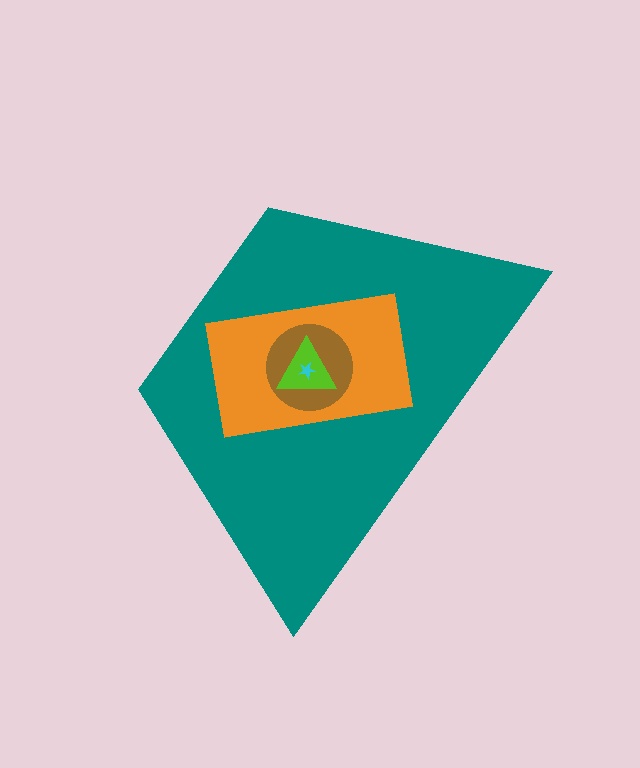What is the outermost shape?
The teal trapezoid.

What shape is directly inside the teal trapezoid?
The orange rectangle.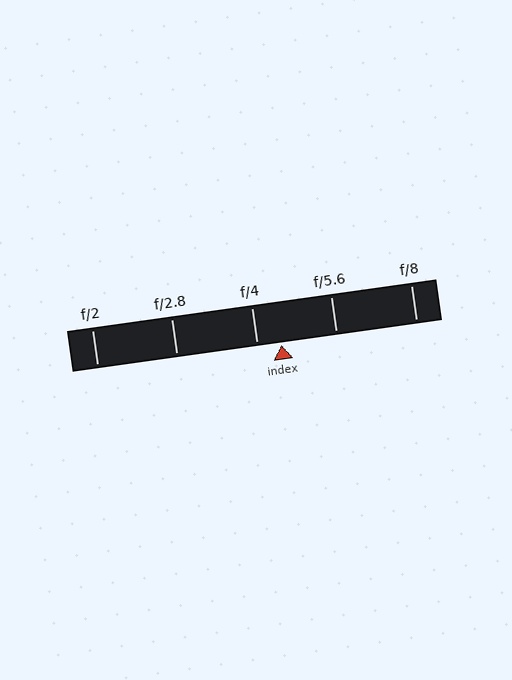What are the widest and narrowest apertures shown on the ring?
The widest aperture shown is f/2 and the narrowest is f/8.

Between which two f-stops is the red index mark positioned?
The index mark is between f/4 and f/5.6.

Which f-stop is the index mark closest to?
The index mark is closest to f/4.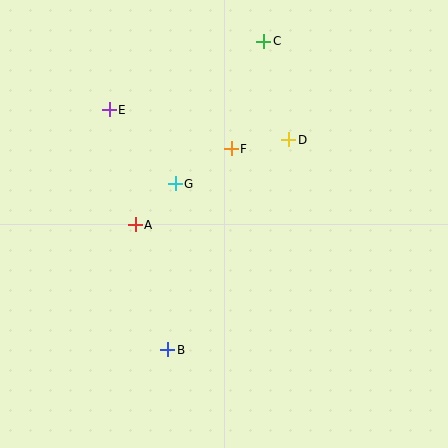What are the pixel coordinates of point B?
Point B is at (168, 350).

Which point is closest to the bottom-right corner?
Point B is closest to the bottom-right corner.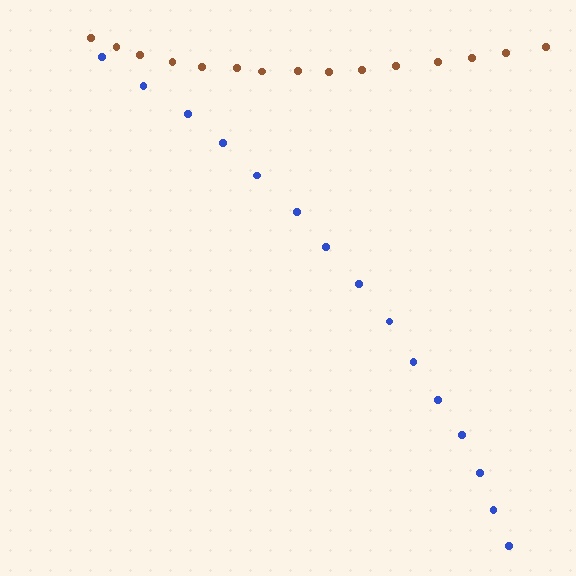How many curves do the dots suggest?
There are 2 distinct paths.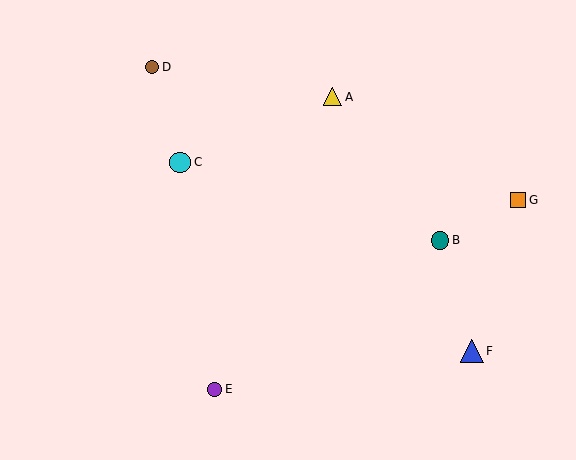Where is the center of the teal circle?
The center of the teal circle is at (440, 241).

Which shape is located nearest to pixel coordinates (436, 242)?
The teal circle (labeled B) at (440, 241) is nearest to that location.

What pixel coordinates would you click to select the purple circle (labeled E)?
Click at (214, 389) to select the purple circle E.